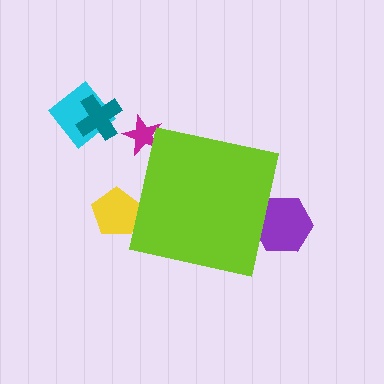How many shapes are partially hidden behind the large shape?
3 shapes are partially hidden.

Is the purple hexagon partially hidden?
Yes, the purple hexagon is partially hidden behind the lime square.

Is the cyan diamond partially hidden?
No, the cyan diamond is fully visible.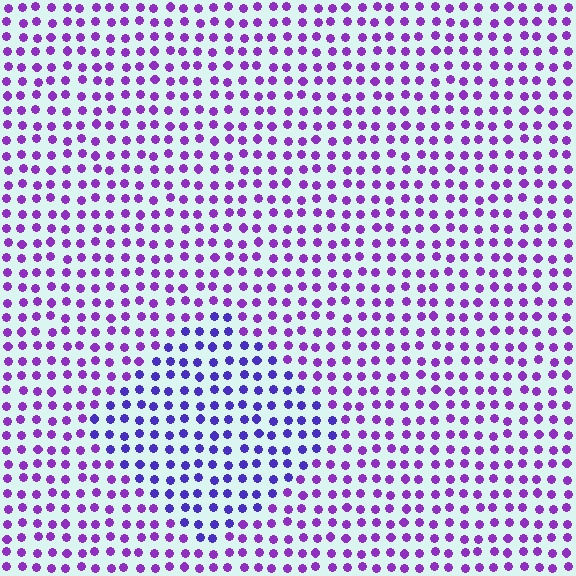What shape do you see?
I see a diamond.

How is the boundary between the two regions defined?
The boundary is defined purely by a slight shift in hue (about 30 degrees). Spacing, size, and orientation are identical on both sides.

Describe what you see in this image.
The image is filled with small purple elements in a uniform arrangement. A diamond-shaped region is visible where the elements are tinted to a slightly different hue, forming a subtle color boundary.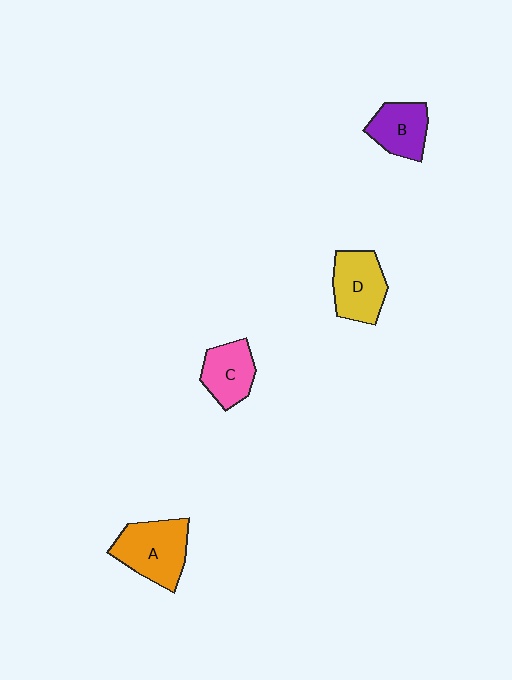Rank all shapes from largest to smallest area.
From largest to smallest: A (orange), D (yellow), C (pink), B (purple).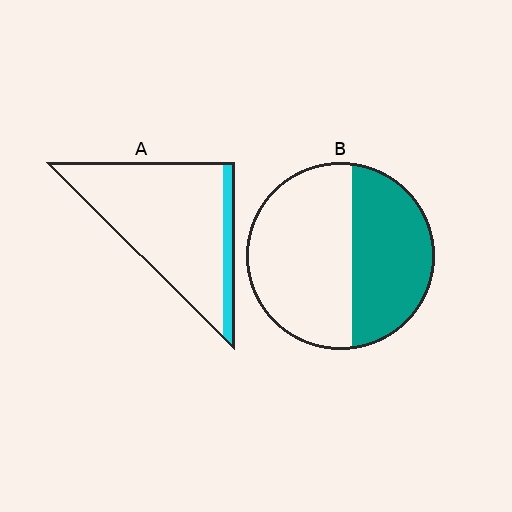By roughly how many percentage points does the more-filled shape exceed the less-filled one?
By roughly 30 percentage points (B over A).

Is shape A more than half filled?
No.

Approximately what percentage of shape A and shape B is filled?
A is approximately 10% and B is approximately 40%.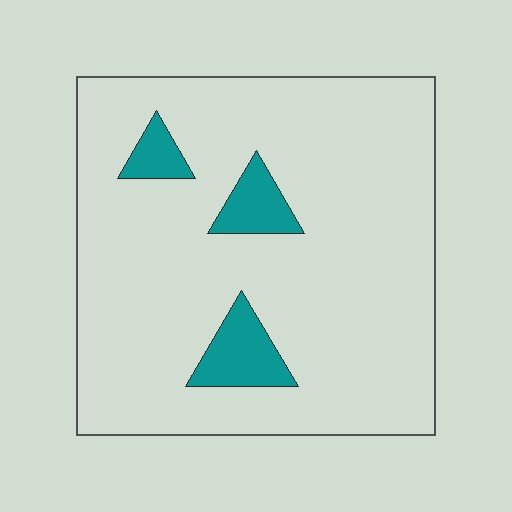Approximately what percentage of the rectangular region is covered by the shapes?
Approximately 10%.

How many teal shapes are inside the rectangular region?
3.